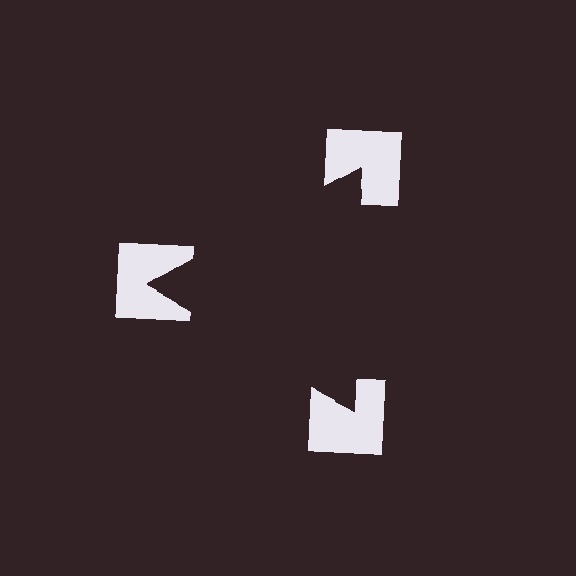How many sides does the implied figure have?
3 sides.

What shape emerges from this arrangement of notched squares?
An illusory triangle — its edges are inferred from the aligned wedge cuts in the notched squares, not physically drawn.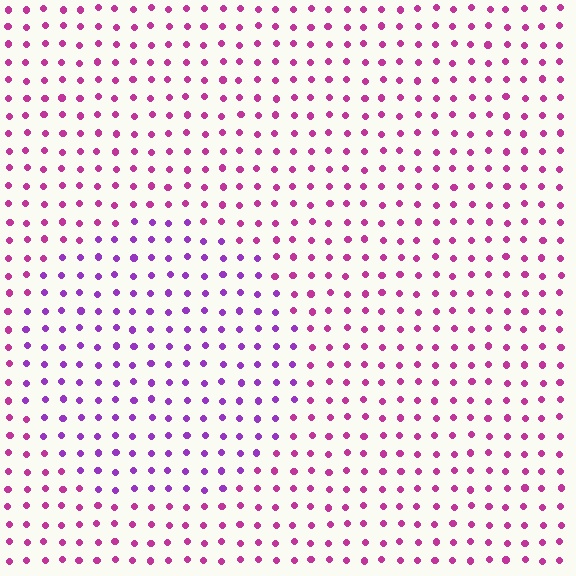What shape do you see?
I see a circle.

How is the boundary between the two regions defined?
The boundary is defined purely by a slight shift in hue (about 35 degrees). Spacing, size, and orientation are identical on both sides.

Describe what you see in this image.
The image is filled with small magenta elements in a uniform arrangement. A circle-shaped region is visible where the elements are tinted to a slightly different hue, forming a subtle color boundary.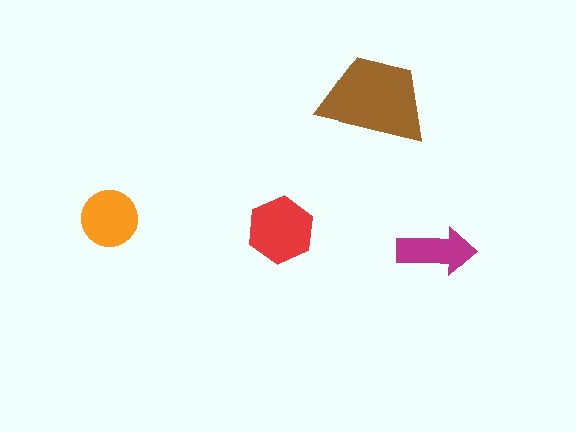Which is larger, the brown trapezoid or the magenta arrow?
The brown trapezoid.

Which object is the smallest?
The magenta arrow.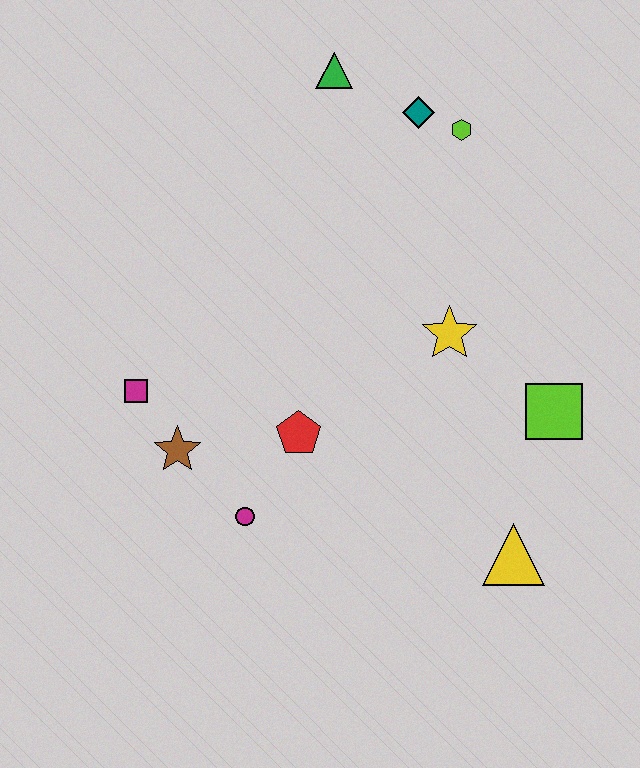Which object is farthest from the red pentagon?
The green triangle is farthest from the red pentagon.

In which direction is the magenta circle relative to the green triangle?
The magenta circle is below the green triangle.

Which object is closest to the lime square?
The yellow star is closest to the lime square.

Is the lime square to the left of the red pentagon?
No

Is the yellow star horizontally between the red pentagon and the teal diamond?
No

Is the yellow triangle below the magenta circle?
Yes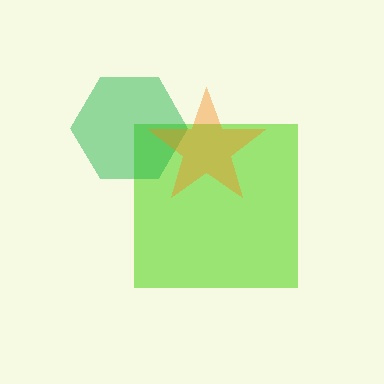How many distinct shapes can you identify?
There are 3 distinct shapes: a lime square, a green hexagon, an orange star.